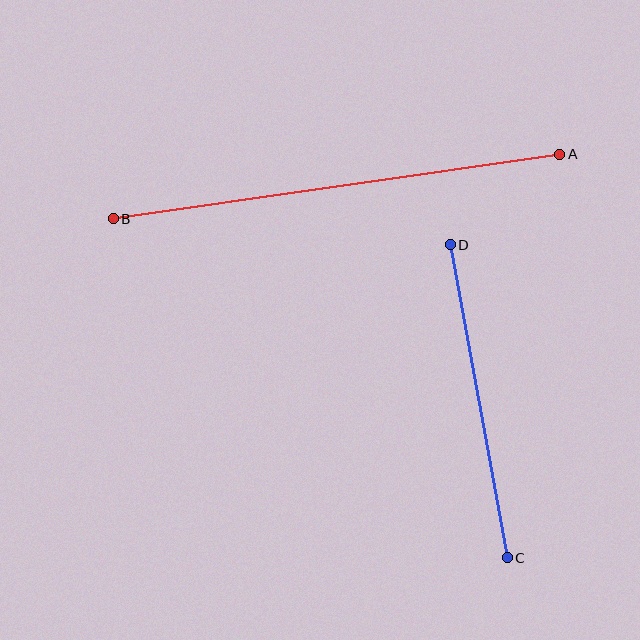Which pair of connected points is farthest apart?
Points A and B are farthest apart.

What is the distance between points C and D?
The distance is approximately 318 pixels.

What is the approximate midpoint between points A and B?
The midpoint is at approximately (336, 186) pixels.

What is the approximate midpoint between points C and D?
The midpoint is at approximately (479, 401) pixels.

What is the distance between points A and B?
The distance is approximately 451 pixels.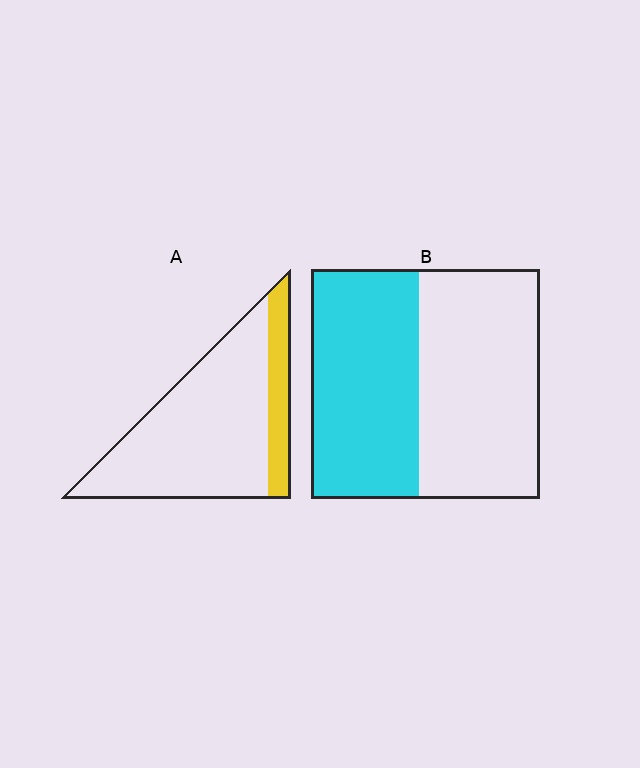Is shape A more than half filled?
No.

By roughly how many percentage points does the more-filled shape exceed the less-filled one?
By roughly 30 percentage points (B over A).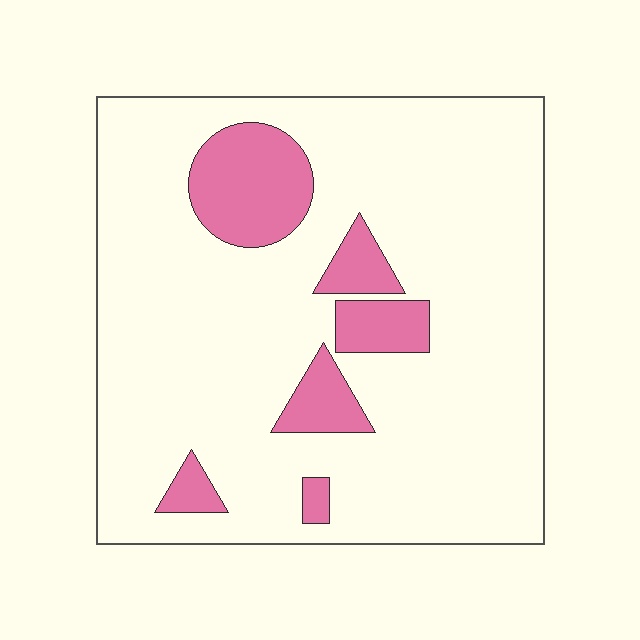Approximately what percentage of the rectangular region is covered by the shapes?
Approximately 15%.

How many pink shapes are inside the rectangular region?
6.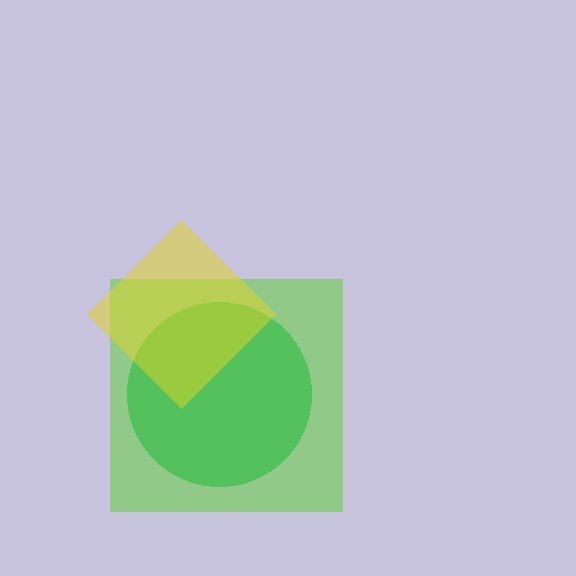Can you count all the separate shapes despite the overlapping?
Yes, there are 3 separate shapes.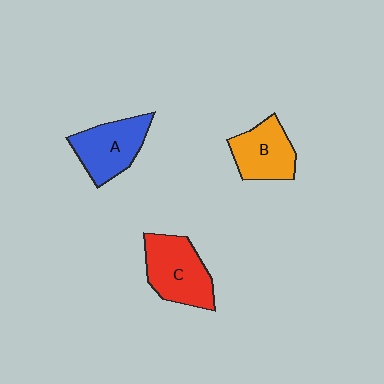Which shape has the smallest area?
Shape B (orange).